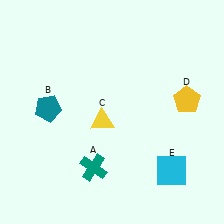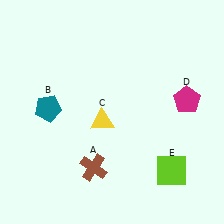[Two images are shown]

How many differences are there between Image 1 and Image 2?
There are 3 differences between the two images.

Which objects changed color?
A changed from teal to brown. D changed from yellow to magenta. E changed from cyan to lime.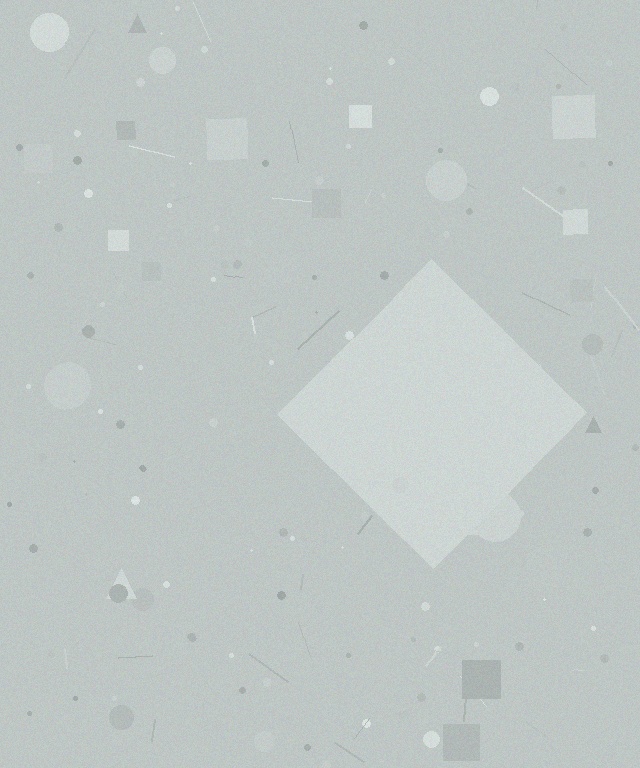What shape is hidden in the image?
A diamond is hidden in the image.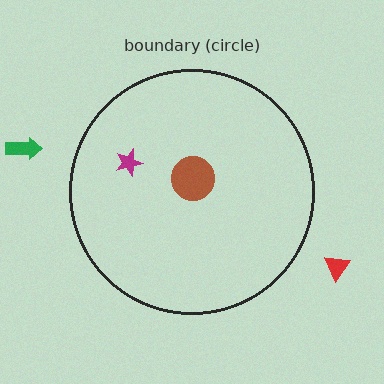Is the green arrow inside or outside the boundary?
Outside.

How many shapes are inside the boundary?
2 inside, 2 outside.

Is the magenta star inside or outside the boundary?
Inside.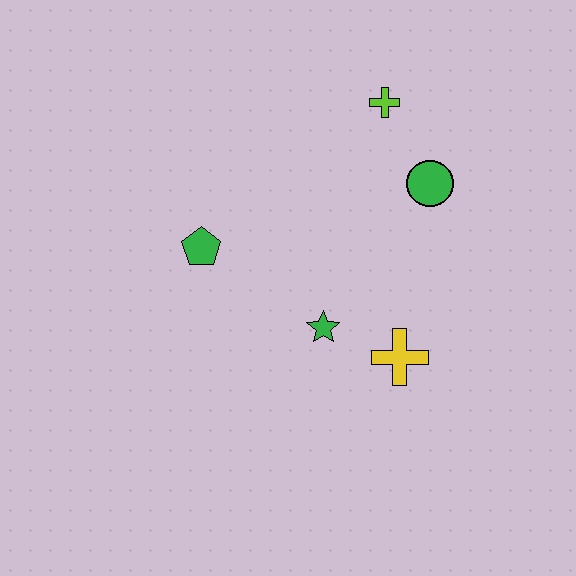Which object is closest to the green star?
The yellow cross is closest to the green star.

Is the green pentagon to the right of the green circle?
No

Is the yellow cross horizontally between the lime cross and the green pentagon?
No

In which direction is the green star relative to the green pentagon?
The green star is to the right of the green pentagon.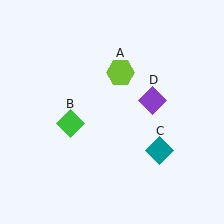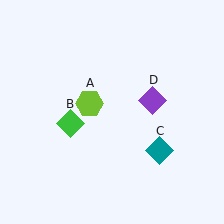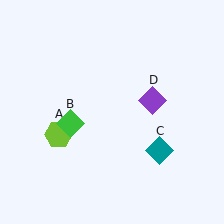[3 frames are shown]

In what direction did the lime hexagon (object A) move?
The lime hexagon (object A) moved down and to the left.